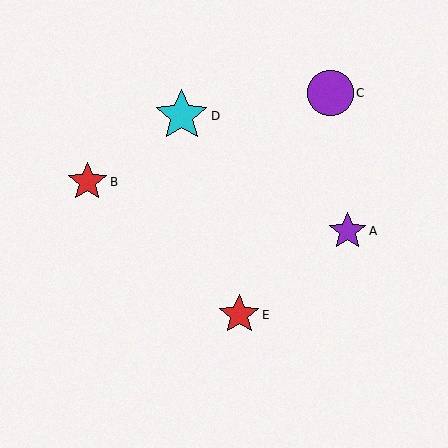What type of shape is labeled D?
Shape D is a cyan star.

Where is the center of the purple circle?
The center of the purple circle is at (331, 93).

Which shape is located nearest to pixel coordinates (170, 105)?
The cyan star (labeled D) at (182, 116) is nearest to that location.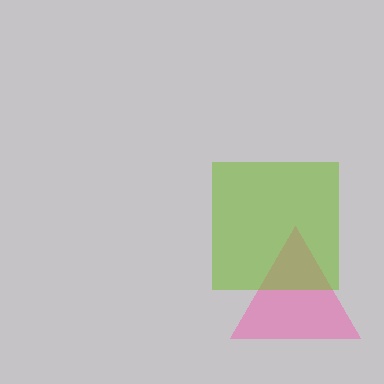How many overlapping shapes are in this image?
There are 2 overlapping shapes in the image.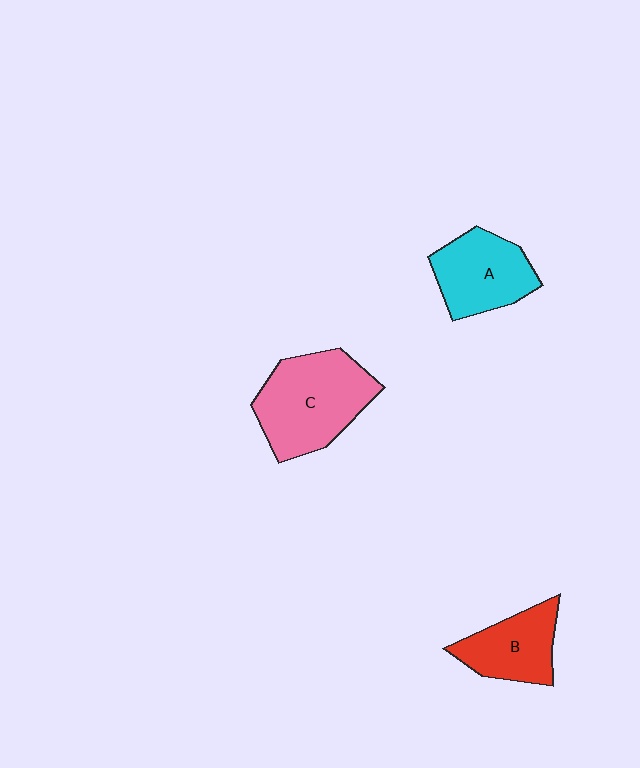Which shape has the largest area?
Shape C (pink).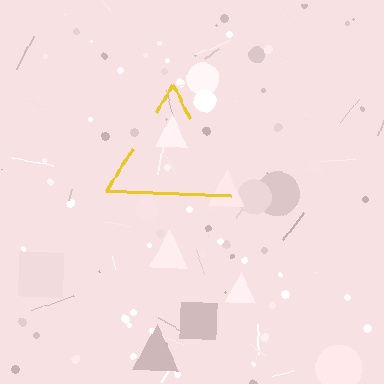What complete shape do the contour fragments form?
The contour fragments form a triangle.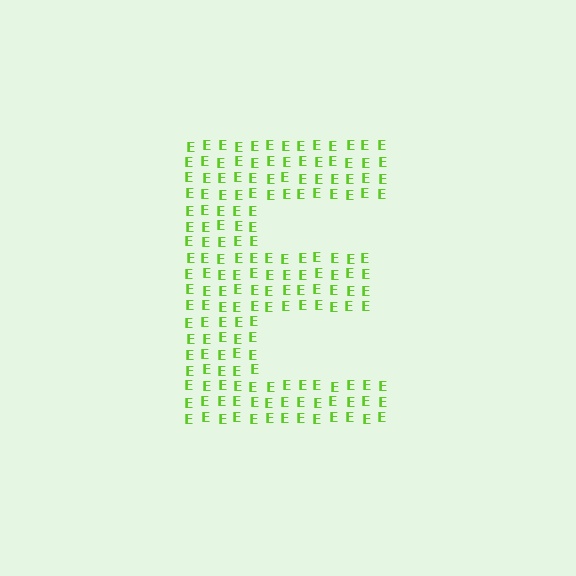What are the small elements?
The small elements are letter E's.